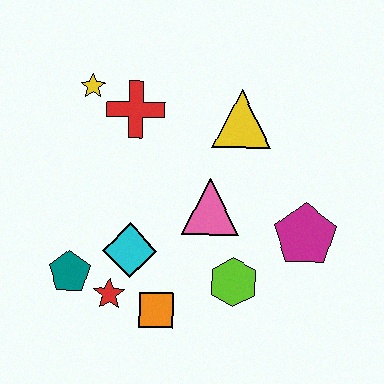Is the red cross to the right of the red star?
Yes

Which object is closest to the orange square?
The red star is closest to the orange square.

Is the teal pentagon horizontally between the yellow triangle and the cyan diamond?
No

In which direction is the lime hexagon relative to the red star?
The lime hexagon is to the right of the red star.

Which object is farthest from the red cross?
The magenta pentagon is farthest from the red cross.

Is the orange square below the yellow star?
Yes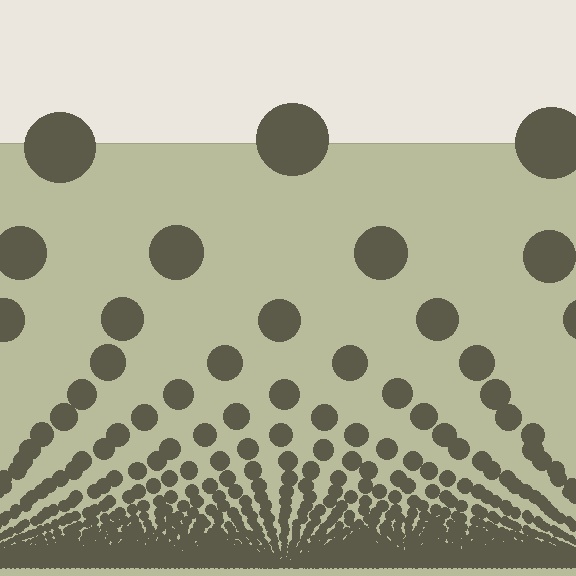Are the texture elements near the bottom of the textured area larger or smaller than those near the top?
Smaller. The gradient is inverted — elements near the bottom are smaller and denser.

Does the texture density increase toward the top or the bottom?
Density increases toward the bottom.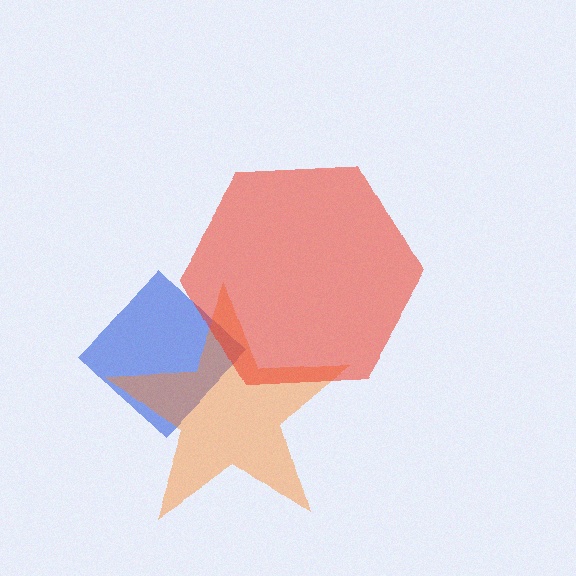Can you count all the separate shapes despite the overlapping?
Yes, there are 3 separate shapes.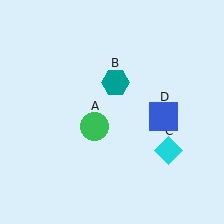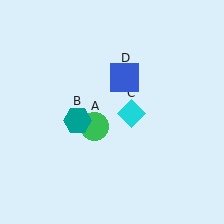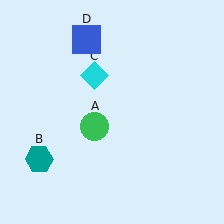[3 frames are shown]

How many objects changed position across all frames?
3 objects changed position: teal hexagon (object B), cyan diamond (object C), blue square (object D).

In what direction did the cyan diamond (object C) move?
The cyan diamond (object C) moved up and to the left.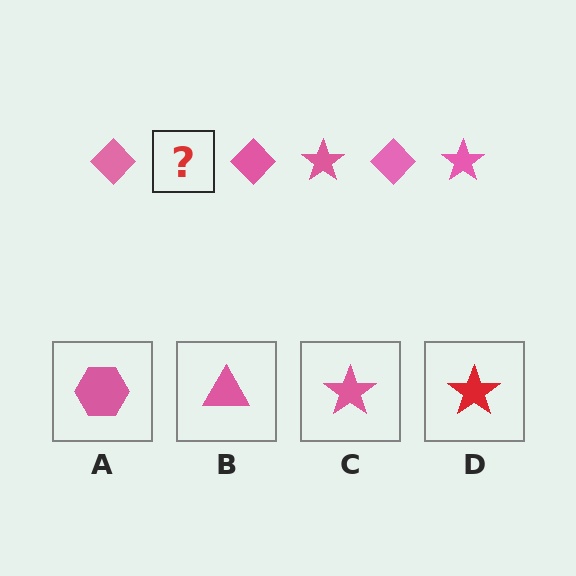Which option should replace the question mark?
Option C.